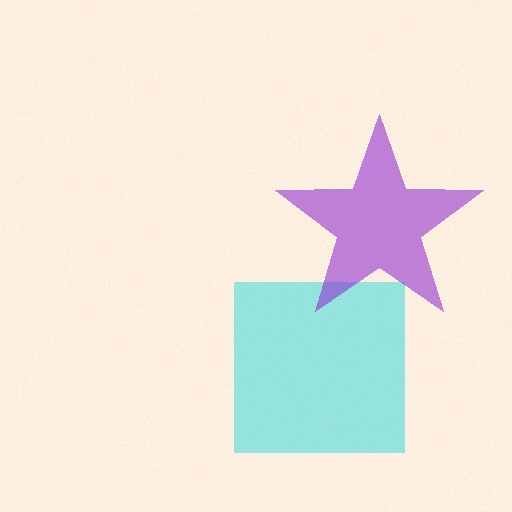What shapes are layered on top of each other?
The layered shapes are: a cyan square, a purple star.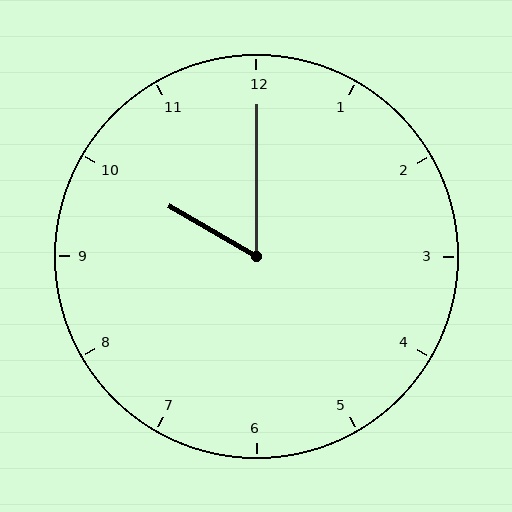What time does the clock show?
10:00.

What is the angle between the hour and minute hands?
Approximately 60 degrees.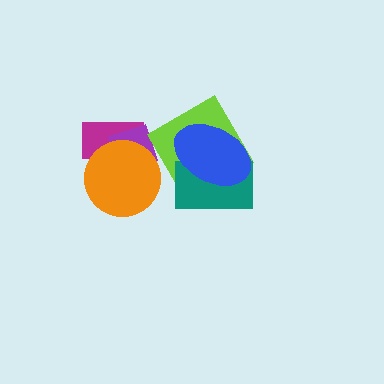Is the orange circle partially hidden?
No, no other shape covers it.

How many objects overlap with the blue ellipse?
2 objects overlap with the blue ellipse.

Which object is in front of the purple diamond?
The orange circle is in front of the purple diamond.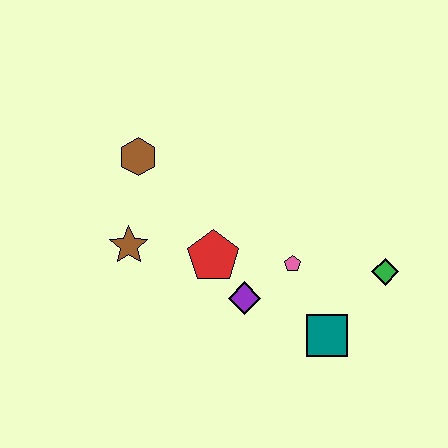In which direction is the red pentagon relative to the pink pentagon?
The red pentagon is to the left of the pink pentagon.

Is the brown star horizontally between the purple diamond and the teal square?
No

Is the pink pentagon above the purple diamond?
Yes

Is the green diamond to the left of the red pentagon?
No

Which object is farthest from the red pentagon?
The green diamond is farthest from the red pentagon.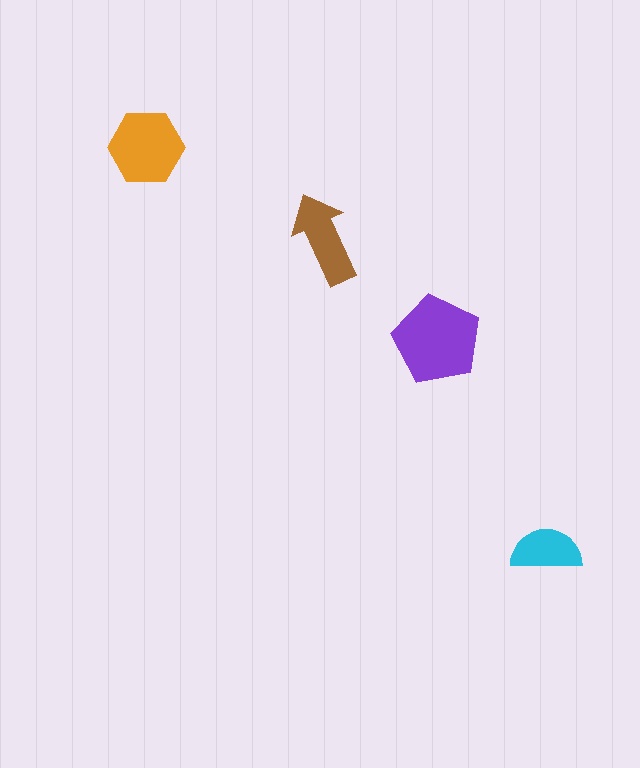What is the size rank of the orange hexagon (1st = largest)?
2nd.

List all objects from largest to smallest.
The purple pentagon, the orange hexagon, the brown arrow, the cyan semicircle.